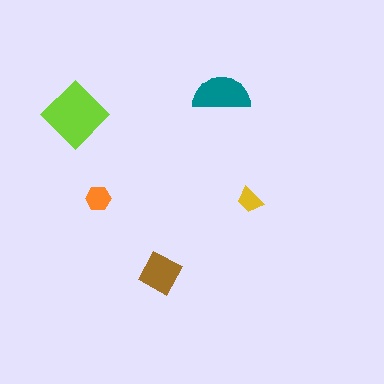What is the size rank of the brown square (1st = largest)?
3rd.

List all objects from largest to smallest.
The lime diamond, the teal semicircle, the brown square, the orange hexagon, the yellow trapezoid.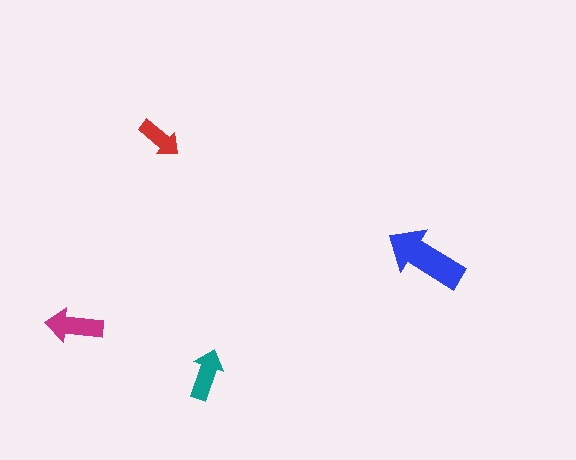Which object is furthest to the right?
The blue arrow is rightmost.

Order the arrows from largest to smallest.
the blue one, the magenta one, the teal one, the red one.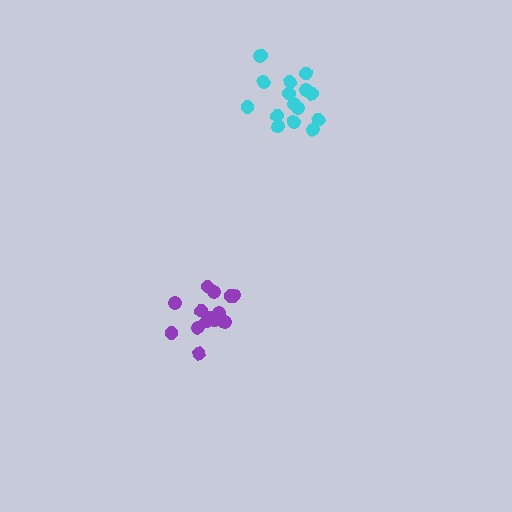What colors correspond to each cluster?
The clusters are colored: cyan, purple.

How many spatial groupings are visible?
There are 2 spatial groupings.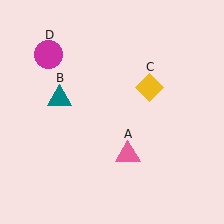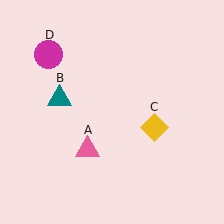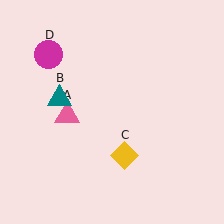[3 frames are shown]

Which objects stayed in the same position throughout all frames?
Teal triangle (object B) and magenta circle (object D) remained stationary.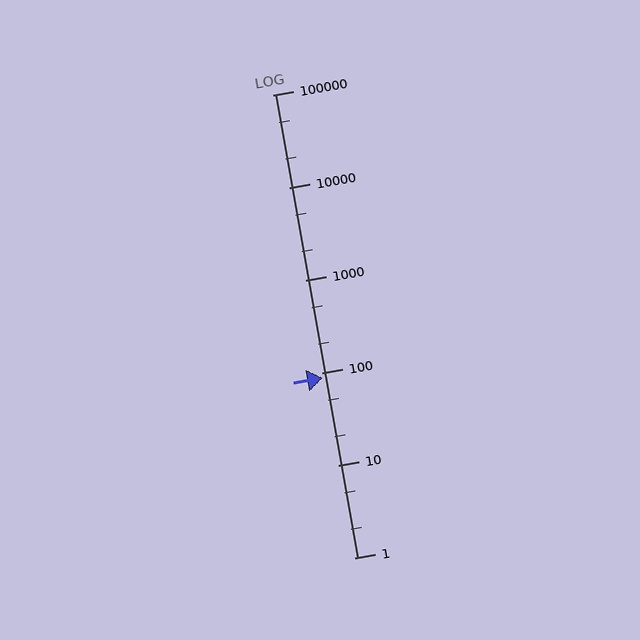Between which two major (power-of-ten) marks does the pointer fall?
The pointer is between 10 and 100.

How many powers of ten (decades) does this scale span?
The scale spans 5 decades, from 1 to 100000.